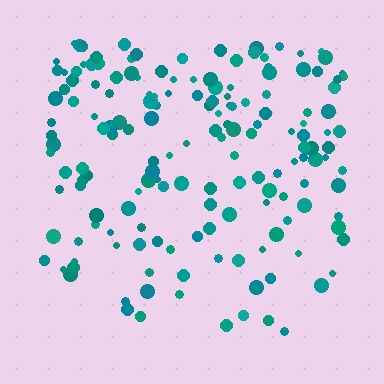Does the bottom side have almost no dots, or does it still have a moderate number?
Still a moderate number, just noticeably fewer than the top.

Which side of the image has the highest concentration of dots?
The top.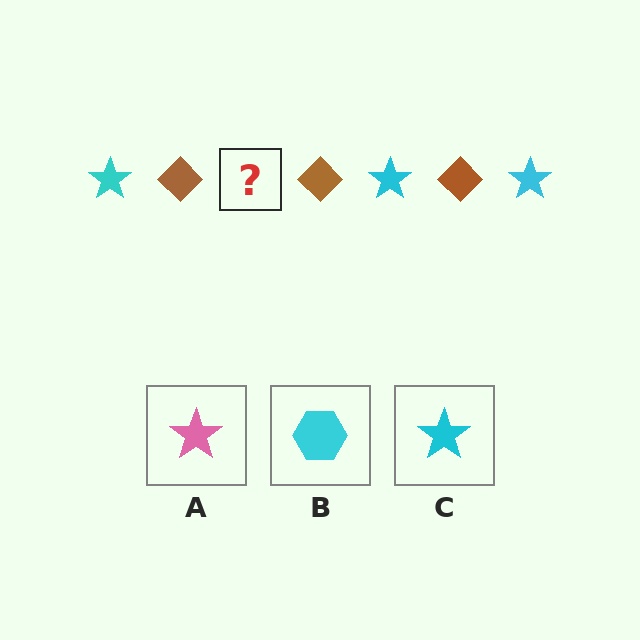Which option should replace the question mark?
Option C.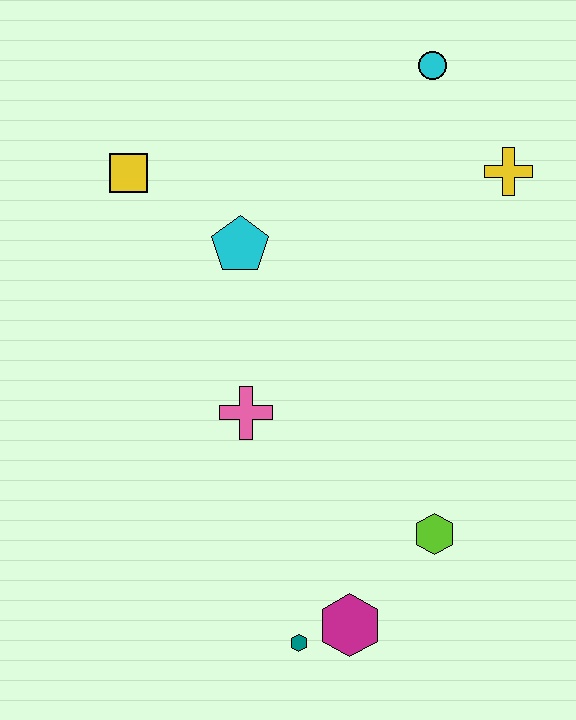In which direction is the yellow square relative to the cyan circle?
The yellow square is to the left of the cyan circle.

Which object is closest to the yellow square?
The cyan pentagon is closest to the yellow square.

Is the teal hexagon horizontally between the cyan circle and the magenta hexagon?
No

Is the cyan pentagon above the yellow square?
No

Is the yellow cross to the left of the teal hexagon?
No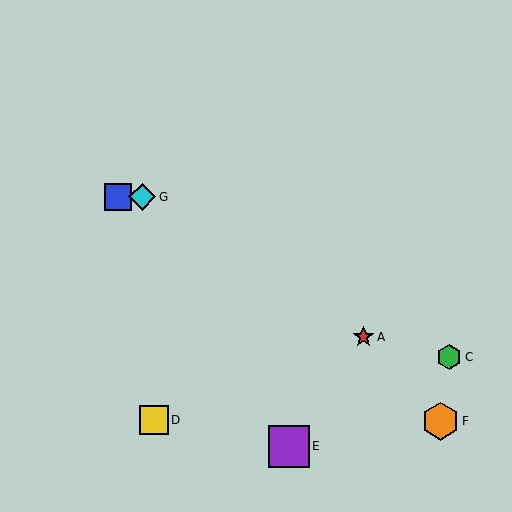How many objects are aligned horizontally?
2 objects (B, G) are aligned horizontally.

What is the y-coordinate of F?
Object F is at y≈421.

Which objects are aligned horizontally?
Objects B, G are aligned horizontally.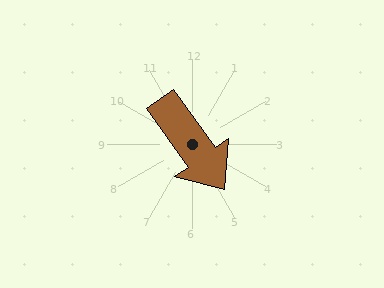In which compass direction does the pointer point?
Southeast.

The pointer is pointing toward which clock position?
Roughly 5 o'clock.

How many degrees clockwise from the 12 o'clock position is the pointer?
Approximately 145 degrees.